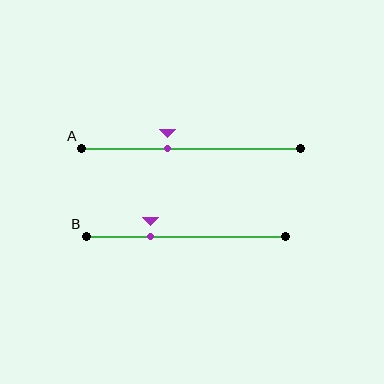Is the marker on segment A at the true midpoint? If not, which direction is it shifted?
No, the marker on segment A is shifted to the left by about 11% of the segment length.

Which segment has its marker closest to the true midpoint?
Segment A has its marker closest to the true midpoint.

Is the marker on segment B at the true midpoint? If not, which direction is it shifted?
No, the marker on segment B is shifted to the left by about 18% of the segment length.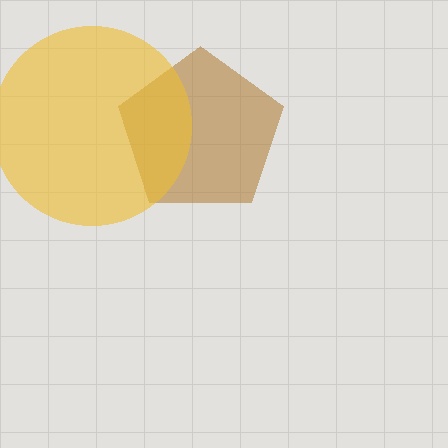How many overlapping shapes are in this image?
There are 2 overlapping shapes in the image.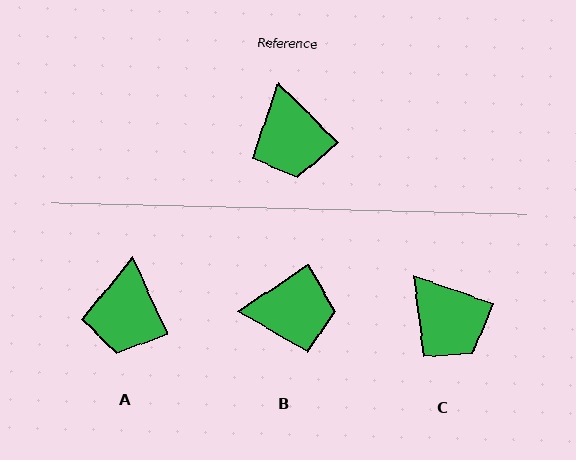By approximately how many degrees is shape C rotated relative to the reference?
Approximately 26 degrees counter-clockwise.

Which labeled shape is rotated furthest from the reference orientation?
B, about 78 degrees away.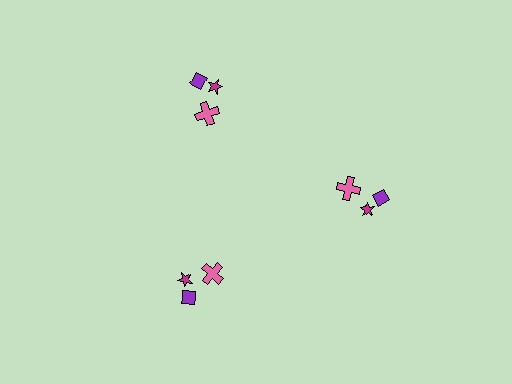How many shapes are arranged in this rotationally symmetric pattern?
There are 9 shapes, arranged in 3 groups of 3.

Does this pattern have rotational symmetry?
Yes, this pattern has 3-fold rotational symmetry. It looks the same after rotating 120 degrees around the center.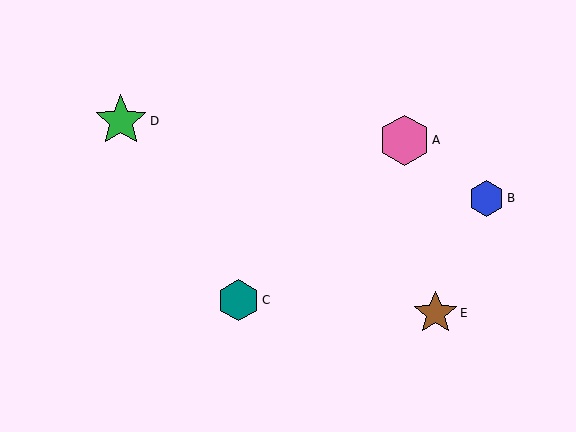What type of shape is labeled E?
Shape E is a brown star.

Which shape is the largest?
The green star (labeled D) is the largest.